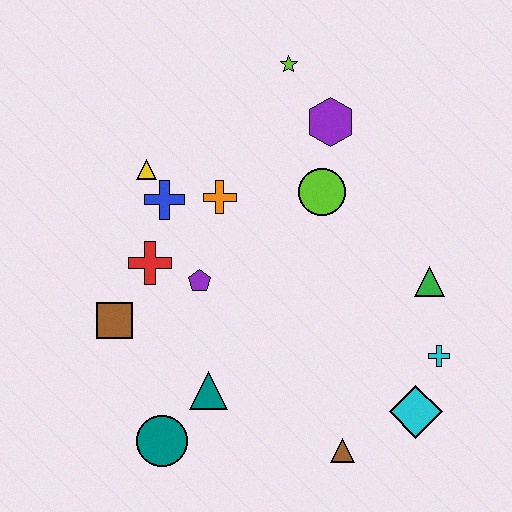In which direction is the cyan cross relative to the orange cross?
The cyan cross is to the right of the orange cross.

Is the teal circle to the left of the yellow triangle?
No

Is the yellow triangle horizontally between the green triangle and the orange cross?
No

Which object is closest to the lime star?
The purple hexagon is closest to the lime star.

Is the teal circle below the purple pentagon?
Yes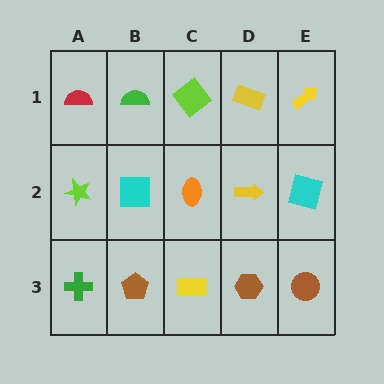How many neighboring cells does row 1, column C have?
3.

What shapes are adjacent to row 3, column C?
An orange ellipse (row 2, column C), a brown pentagon (row 3, column B), a brown hexagon (row 3, column D).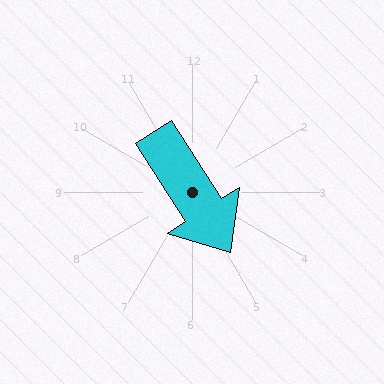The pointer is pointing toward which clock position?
Roughly 5 o'clock.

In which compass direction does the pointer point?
Southeast.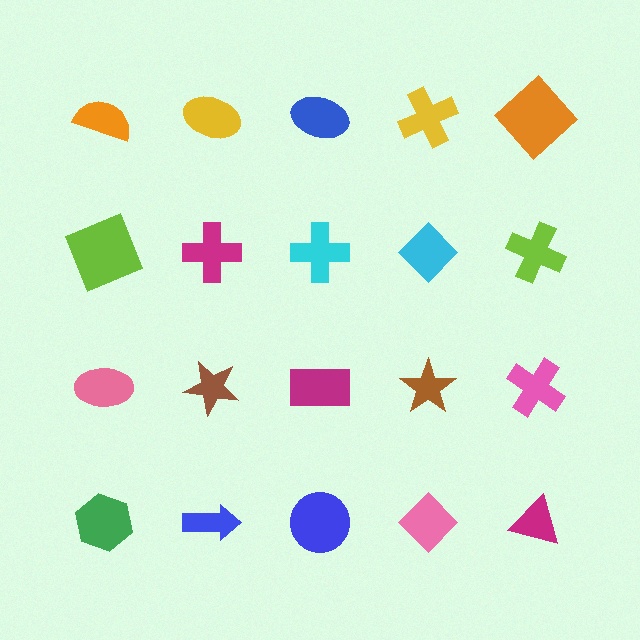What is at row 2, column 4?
A cyan diamond.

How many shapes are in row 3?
5 shapes.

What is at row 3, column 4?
A brown star.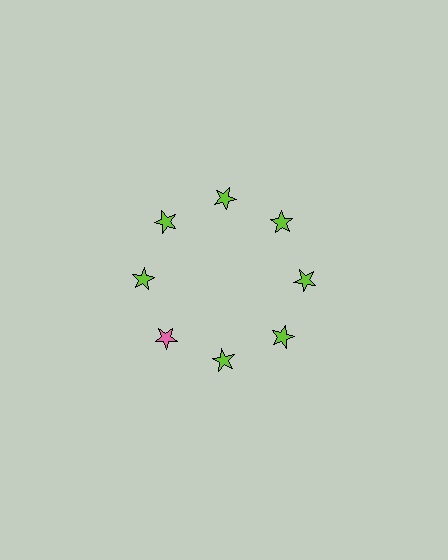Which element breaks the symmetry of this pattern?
The pink star at roughly the 8 o'clock position breaks the symmetry. All other shapes are lime stars.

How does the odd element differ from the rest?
It has a different color: pink instead of lime.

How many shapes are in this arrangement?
There are 8 shapes arranged in a ring pattern.